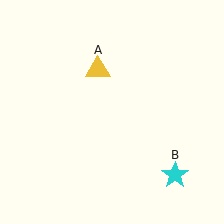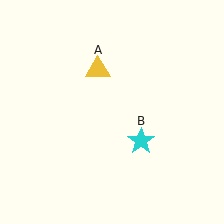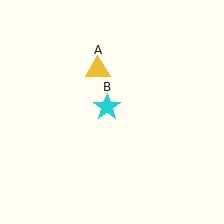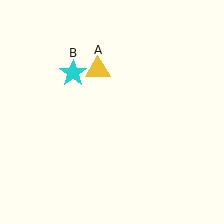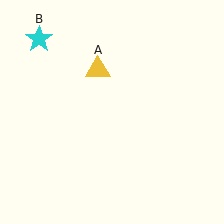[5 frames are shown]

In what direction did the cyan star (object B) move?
The cyan star (object B) moved up and to the left.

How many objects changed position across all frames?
1 object changed position: cyan star (object B).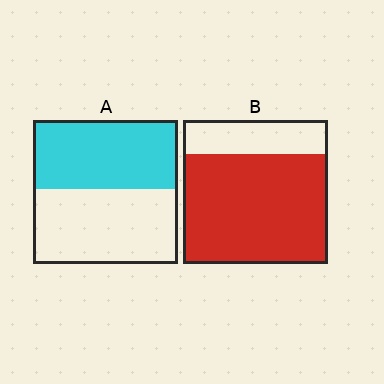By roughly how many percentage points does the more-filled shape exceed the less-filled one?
By roughly 30 percentage points (B over A).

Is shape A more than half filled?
Roughly half.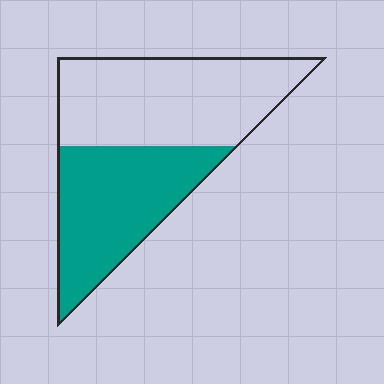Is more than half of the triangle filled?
No.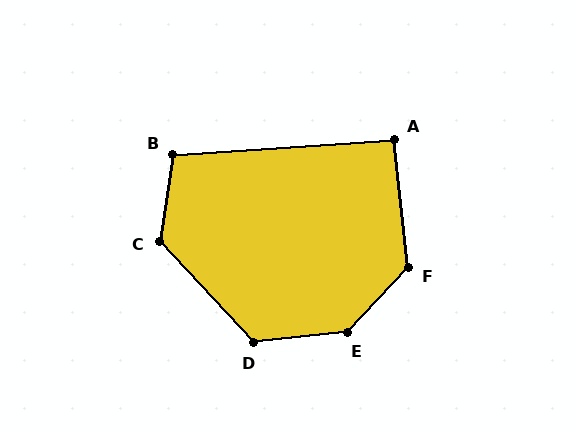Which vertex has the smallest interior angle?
A, at approximately 92 degrees.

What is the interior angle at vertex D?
Approximately 127 degrees (obtuse).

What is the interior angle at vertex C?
Approximately 129 degrees (obtuse).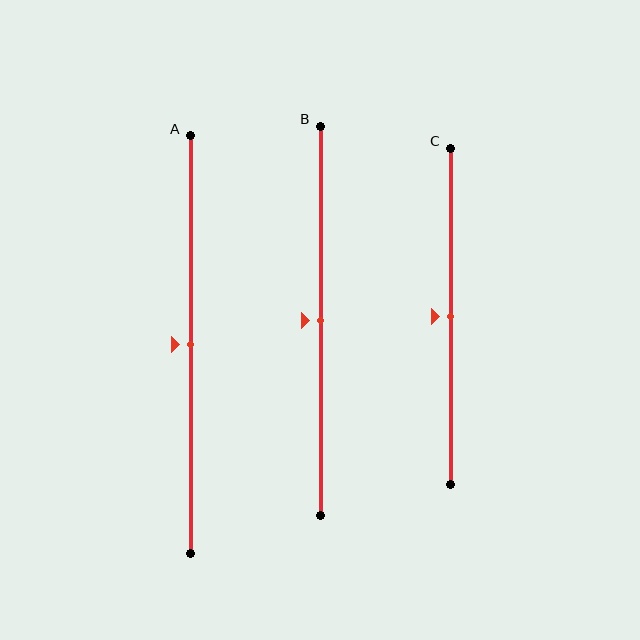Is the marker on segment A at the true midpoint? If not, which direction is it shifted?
Yes, the marker on segment A is at the true midpoint.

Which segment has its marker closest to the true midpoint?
Segment A has its marker closest to the true midpoint.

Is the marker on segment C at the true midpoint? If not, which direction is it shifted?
Yes, the marker on segment C is at the true midpoint.